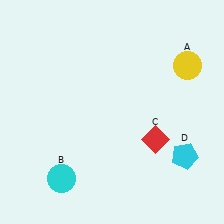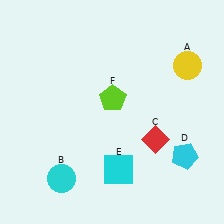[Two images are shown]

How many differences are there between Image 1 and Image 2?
There are 2 differences between the two images.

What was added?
A cyan square (E), a lime pentagon (F) were added in Image 2.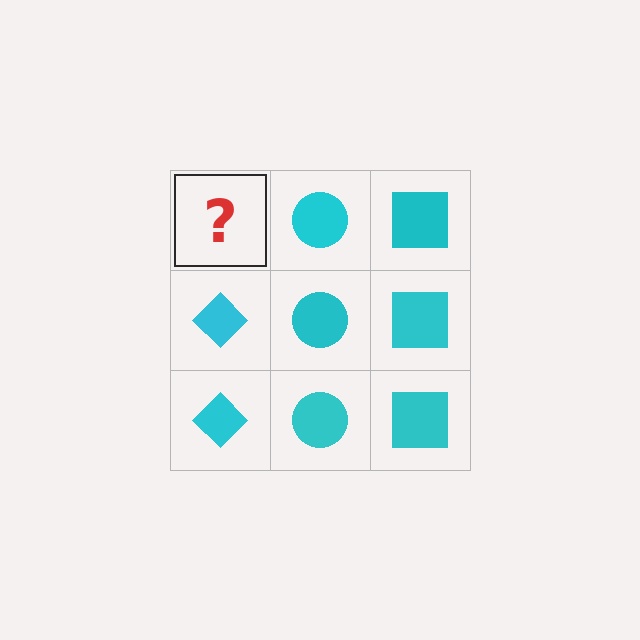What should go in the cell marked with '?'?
The missing cell should contain a cyan diamond.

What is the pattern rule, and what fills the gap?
The rule is that each column has a consistent shape. The gap should be filled with a cyan diamond.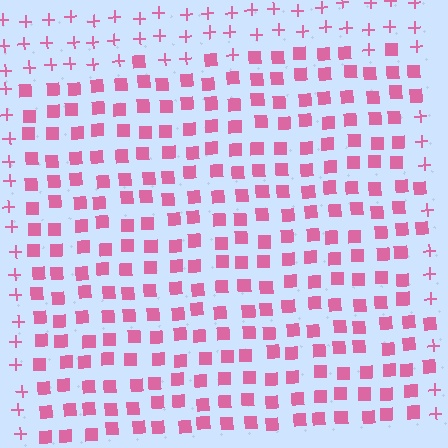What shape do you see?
I see a rectangle.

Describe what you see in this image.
The image is filled with small pink elements arranged in a uniform grid. A rectangle-shaped region contains squares, while the surrounding area contains plus signs. The boundary is defined purely by the change in element shape.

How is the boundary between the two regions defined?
The boundary is defined by a change in element shape: squares inside vs. plus signs outside. All elements share the same color and spacing.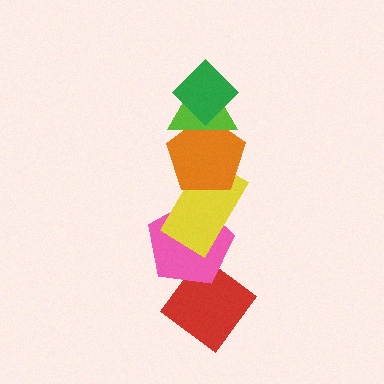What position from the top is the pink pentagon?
The pink pentagon is 5th from the top.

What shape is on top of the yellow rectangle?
The orange pentagon is on top of the yellow rectangle.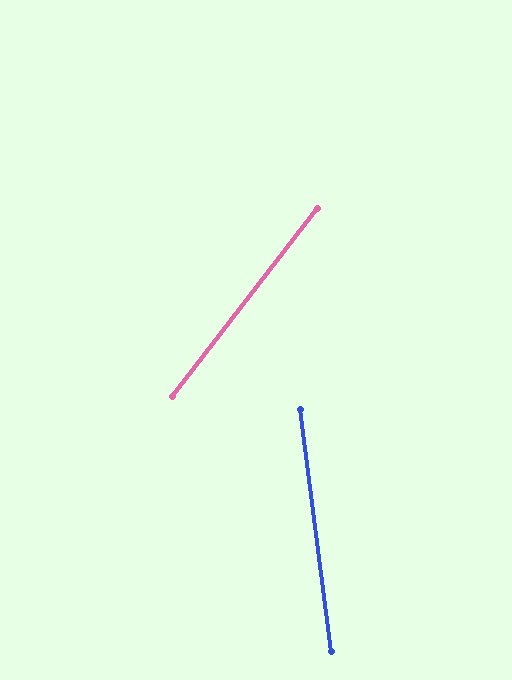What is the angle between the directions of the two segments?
Approximately 45 degrees.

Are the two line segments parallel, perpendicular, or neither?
Neither parallel nor perpendicular — they differ by about 45°.